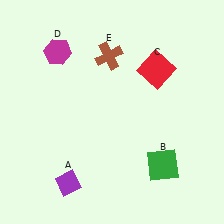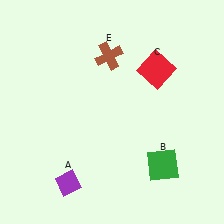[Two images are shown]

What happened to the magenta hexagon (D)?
The magenta hexagon (D) was removed in Image 2. It was in the top-left area of Image 1.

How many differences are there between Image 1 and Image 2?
There is 1 difference between the two images.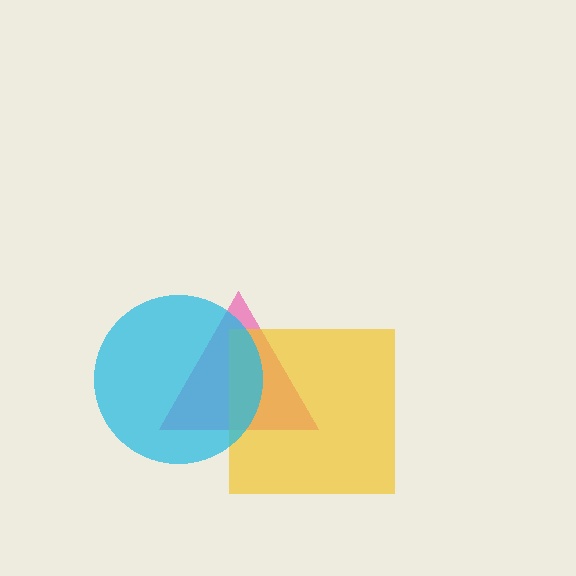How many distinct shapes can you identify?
There are 3 distinct shapes: a pink triangle, a yellow square, a cyan circle.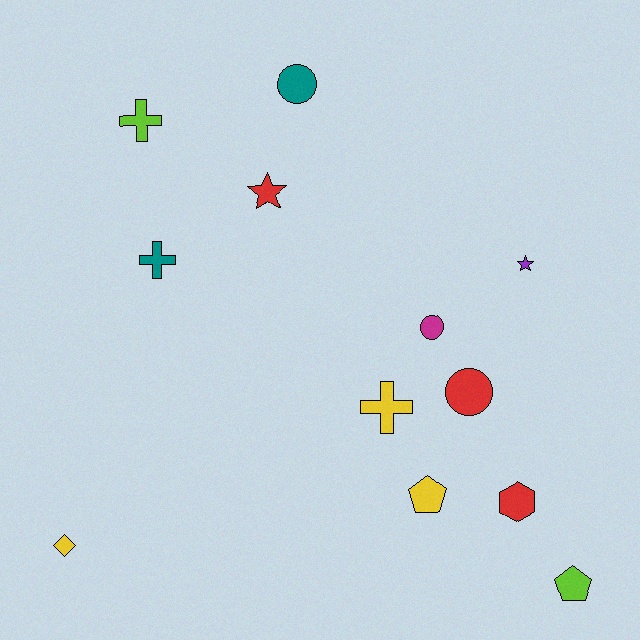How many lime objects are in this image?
There are 2 lime objects.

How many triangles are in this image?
There are no triangles.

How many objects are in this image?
There are 12 objects.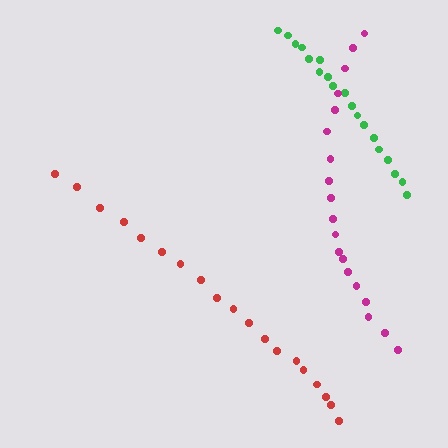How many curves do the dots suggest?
There are 3 distinct paths.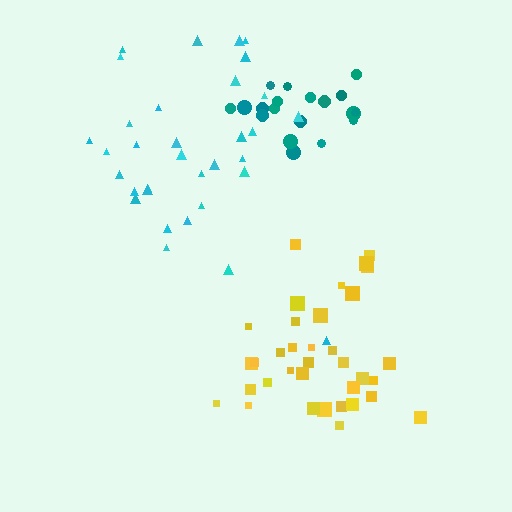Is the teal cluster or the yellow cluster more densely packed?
Teal.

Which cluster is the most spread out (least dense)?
Cyan.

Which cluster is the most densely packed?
Teal.